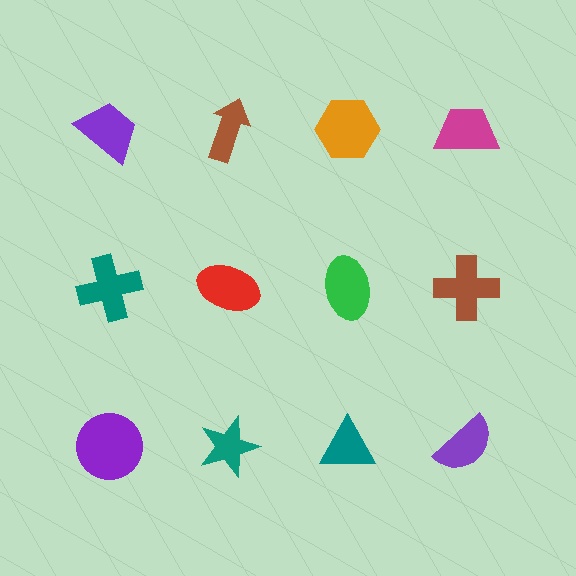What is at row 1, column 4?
A magenta trapezoid.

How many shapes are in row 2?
4 shapes.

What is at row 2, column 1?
A teal cross.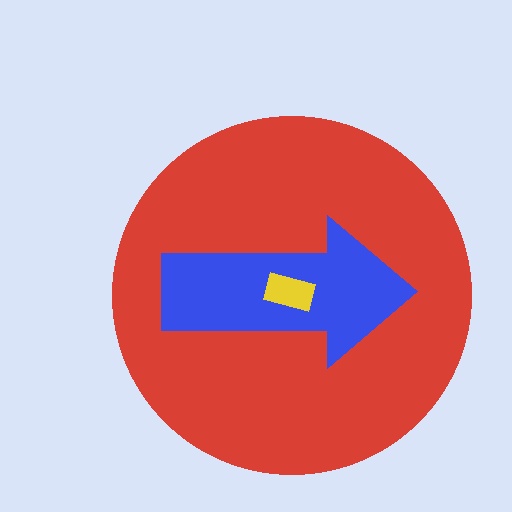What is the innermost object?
The yellow rectangle.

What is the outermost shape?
The red circle.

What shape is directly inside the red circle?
The blue arrow.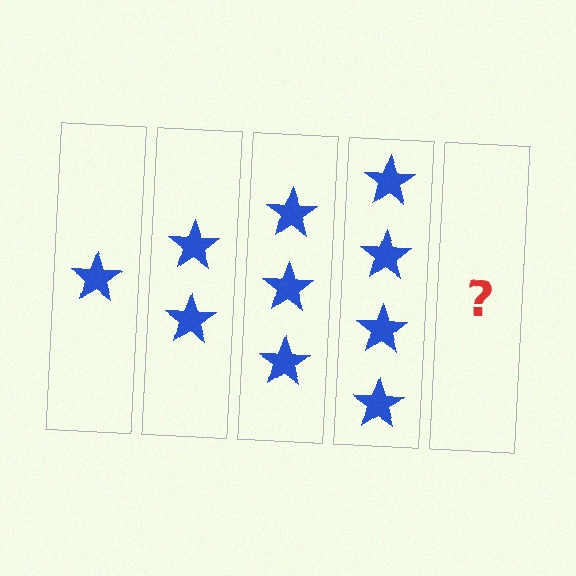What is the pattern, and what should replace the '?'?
The pattern is that each step adds one more star. The '?' should be 5 stars.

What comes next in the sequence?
The next element should be 5 stars.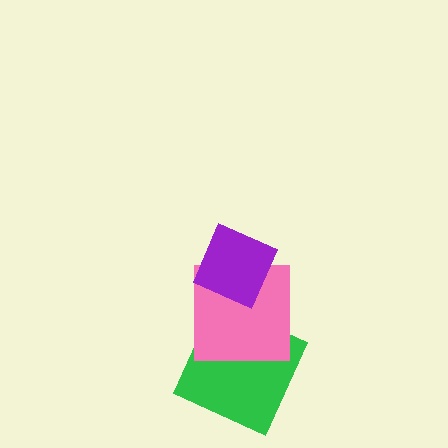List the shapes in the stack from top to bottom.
From top to bottom: the purple diamond, the pink square, the green square.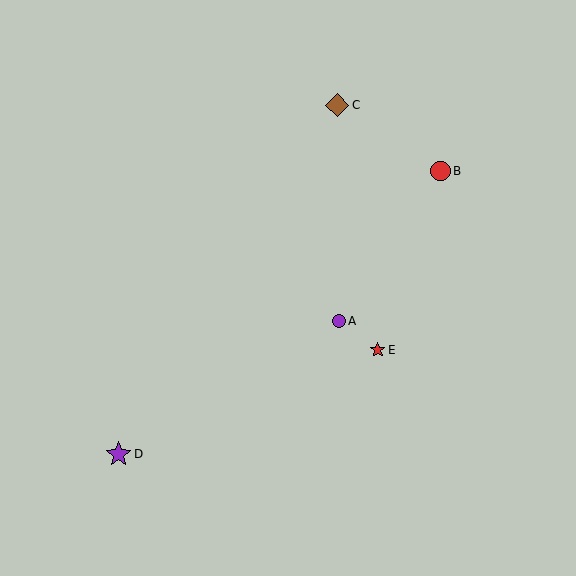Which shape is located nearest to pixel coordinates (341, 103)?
The brown diamond (labeled C) at (337, 105) is nearest to that location.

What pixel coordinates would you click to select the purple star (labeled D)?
Click at (118, 454) to select the purple star D.